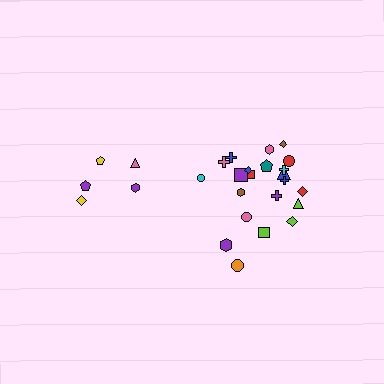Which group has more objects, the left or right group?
The right group.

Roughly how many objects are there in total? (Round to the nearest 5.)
Roughly 25 objects in total.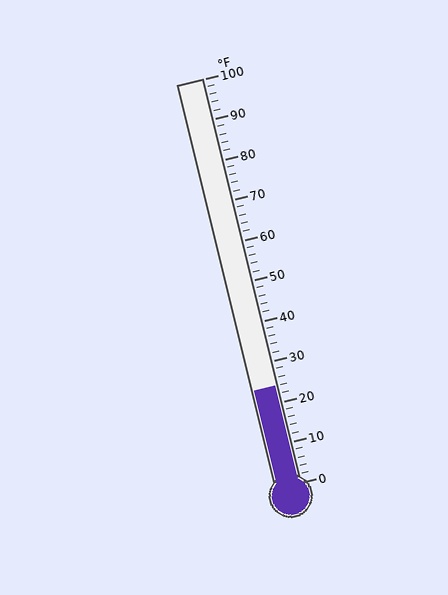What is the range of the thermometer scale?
The thermometer scale ranges from 0°F to 100°F.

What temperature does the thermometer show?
The thermometer shows approximately 24°F.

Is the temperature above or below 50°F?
The temperature is below 50°F.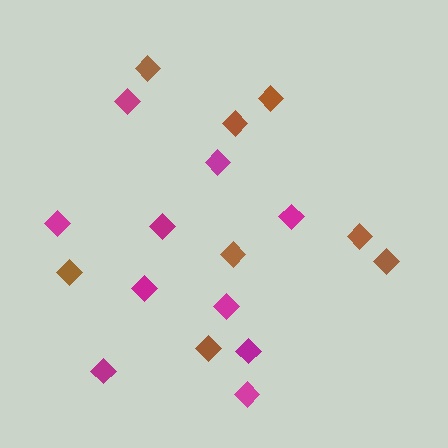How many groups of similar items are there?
There are 2 groups: one group of magenta diamonds (10) and one group of brown diamonds (8).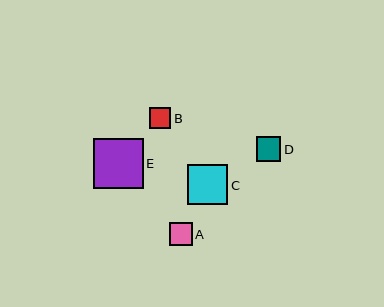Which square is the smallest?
Square B is the smallest with a size of approximately 22 pixels.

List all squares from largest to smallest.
From largest to smallest: E, C, D, A, B.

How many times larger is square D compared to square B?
Square D is approximately 1.2 times the size of square B.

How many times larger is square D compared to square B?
Square D is approximately 1.2 times the size of square B.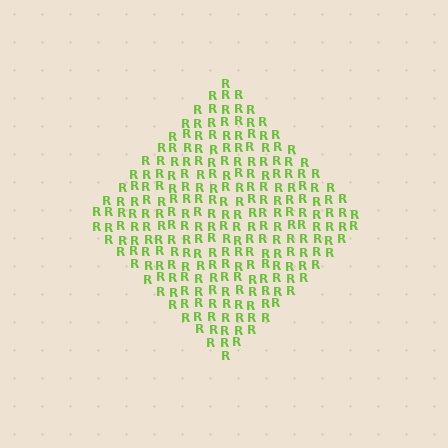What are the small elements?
The small elements are letter R's.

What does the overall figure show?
The overall figure shows a diamond.